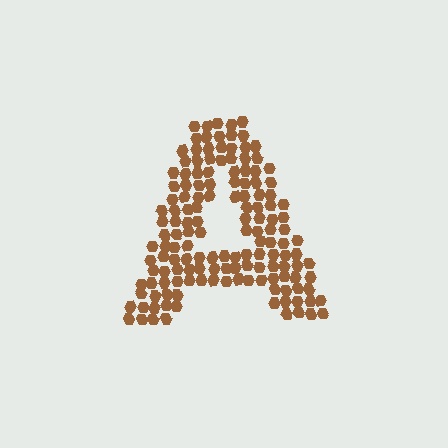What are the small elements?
The small elements are hexagons.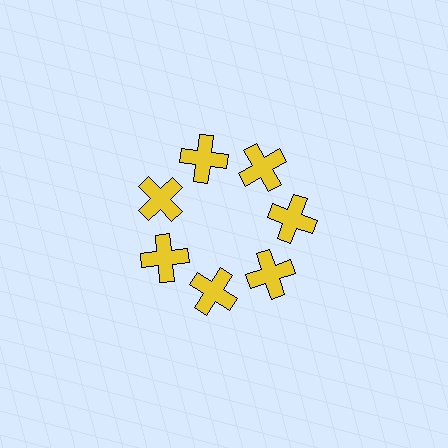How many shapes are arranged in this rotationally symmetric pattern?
There are 7 shapes, arranged in 7 groups of 1.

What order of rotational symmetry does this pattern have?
This pattern has 7-fold rotational symmetry.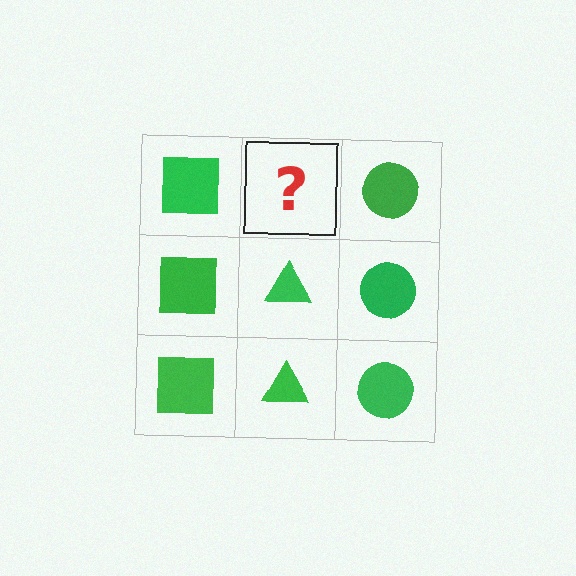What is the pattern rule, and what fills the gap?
The rule is that each column has a consistent shape. The gap should be filled with a green triangle.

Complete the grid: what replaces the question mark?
The question mark should be replaced with a green triangle.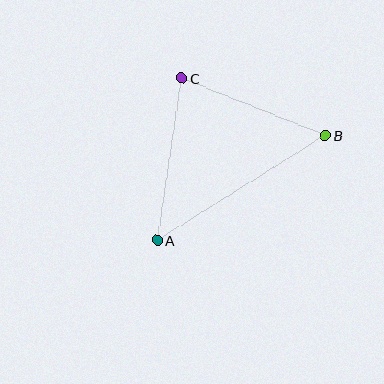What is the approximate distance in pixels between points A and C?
The distance between A and C is approximately 164 pixels.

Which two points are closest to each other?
Points B and C are closest to each other.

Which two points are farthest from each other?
Points A and B are farthest from each other.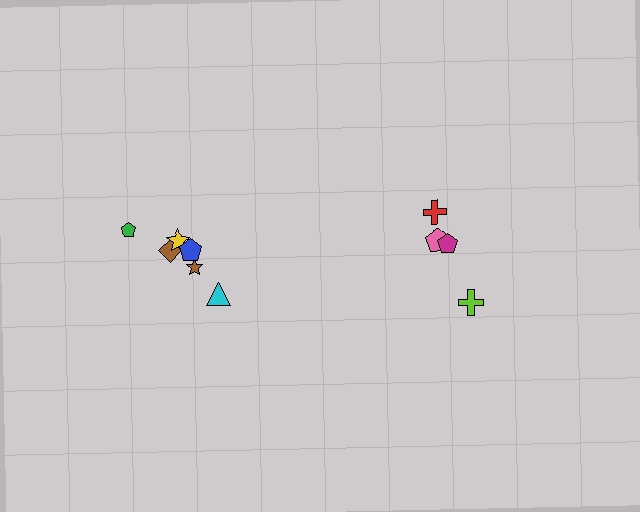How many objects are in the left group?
There are 6 objects.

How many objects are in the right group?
There are 4 objects.